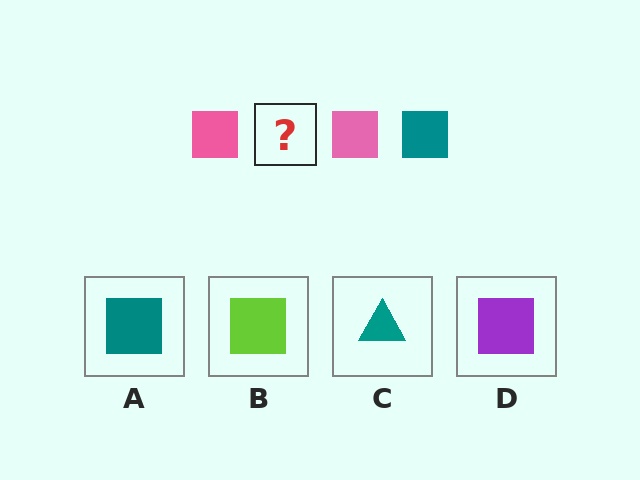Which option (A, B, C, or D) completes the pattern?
A.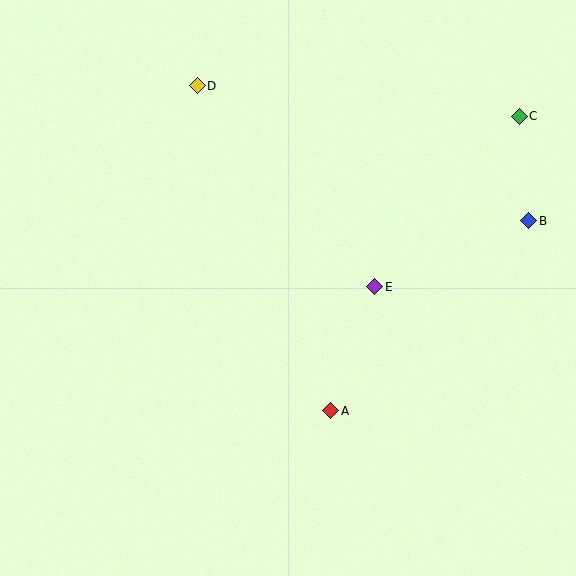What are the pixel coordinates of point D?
Point D is at (197, 86).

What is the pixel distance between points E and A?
The distance between E and A is 132 pixels.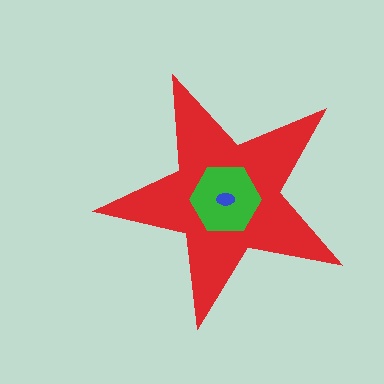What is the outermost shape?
The red star.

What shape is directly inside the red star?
The green hexagon.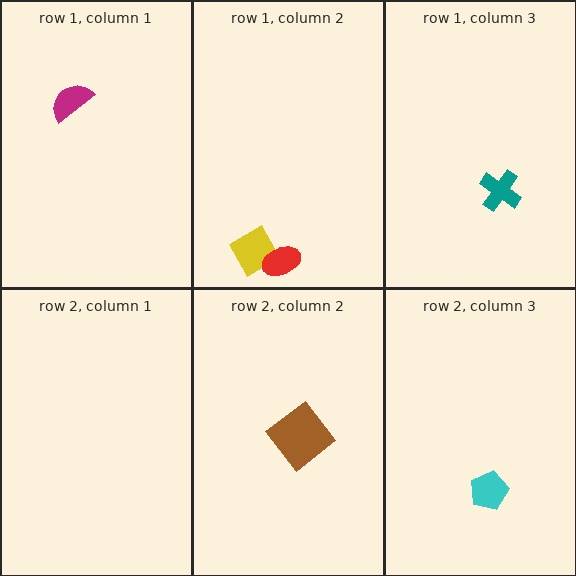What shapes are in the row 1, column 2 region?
The yellow diamond, the red ellipse.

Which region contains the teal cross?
The row 1, column 3 region.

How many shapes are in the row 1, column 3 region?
1.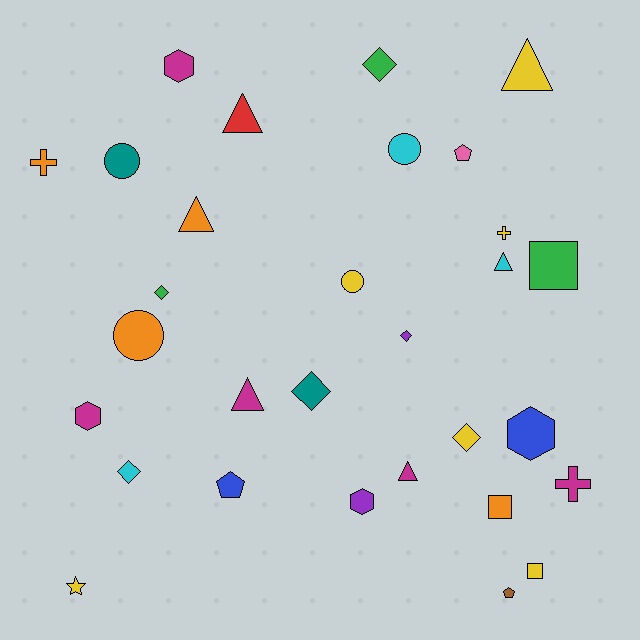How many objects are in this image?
There are 30 objects.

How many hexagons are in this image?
There are 4 hexagons.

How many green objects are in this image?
There are 3 green objects.